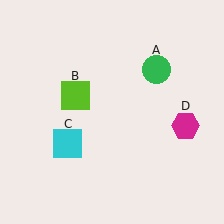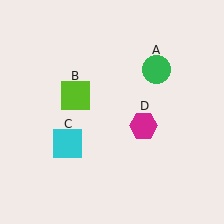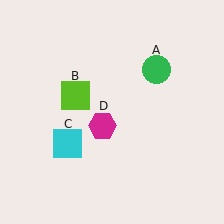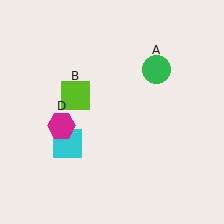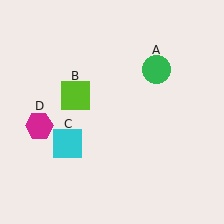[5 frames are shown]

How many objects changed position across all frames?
1 object changed position: magenta hexagon (object D).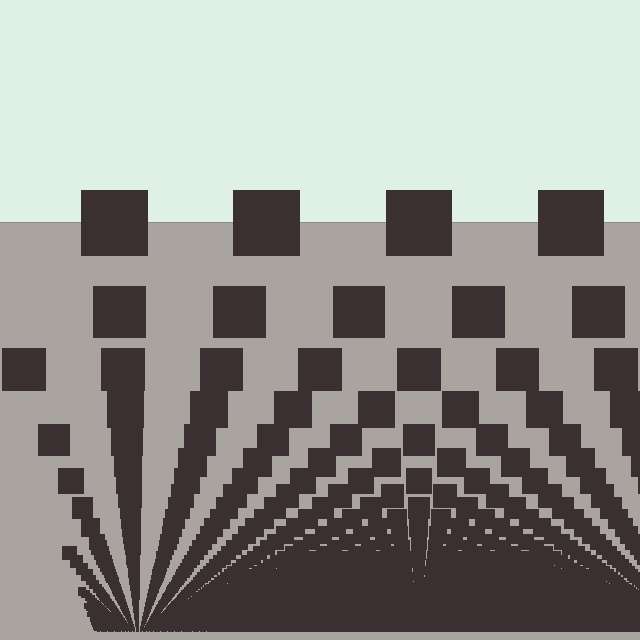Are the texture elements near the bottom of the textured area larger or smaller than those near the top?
Smaller. The gradient is inverted — elements near the bottom are smaller and denser.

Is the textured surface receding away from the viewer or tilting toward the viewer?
The surface appears to tilt toward the viewer. Texture elements get larger and sparser toward the top.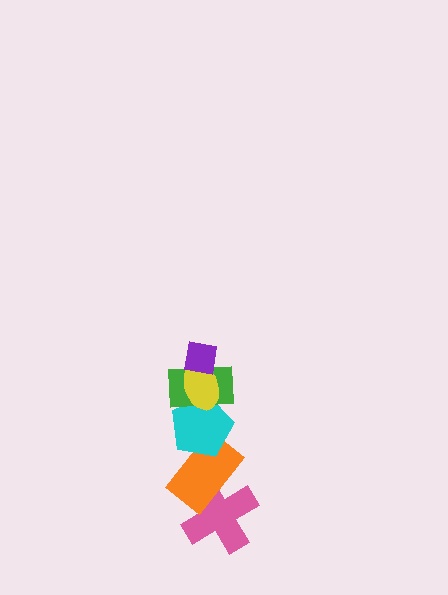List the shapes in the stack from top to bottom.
From top to bottom: the purple square, the yellow ellipse, the green rectangle, the cyan pentagon, the orange rectangle, the pink cross.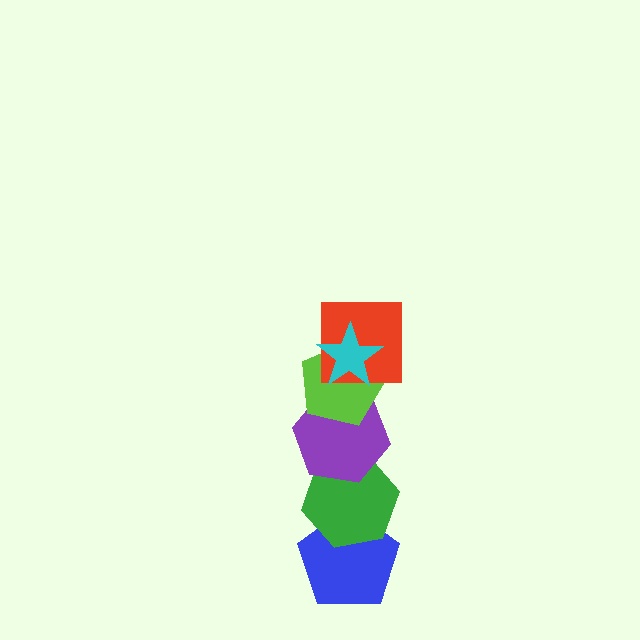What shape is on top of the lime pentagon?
The red square is on top of the lime pentagon.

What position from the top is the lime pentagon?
The lime pentagon is 3rd from the top.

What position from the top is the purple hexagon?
The purple hexagon is 4th from the top.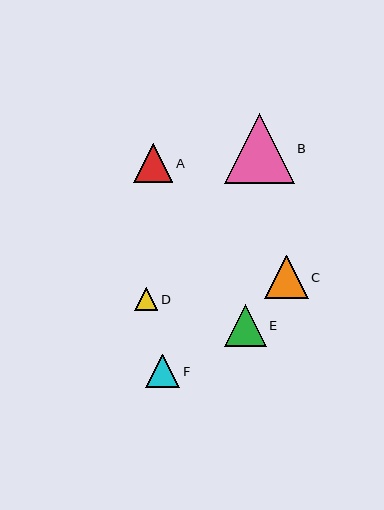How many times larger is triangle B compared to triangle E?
Triangle B is approximately 1.7 times the size of triangle E.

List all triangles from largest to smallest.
From largest to smallest: B, C, E, A, F, D.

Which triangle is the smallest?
Triangle D is the smallest with a size of approximately 23 pixels.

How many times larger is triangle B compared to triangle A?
Triangle B is approximately 1.8 times the size of triangle A.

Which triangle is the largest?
Triangle B is the largest with a size of approximately 70 pixels.